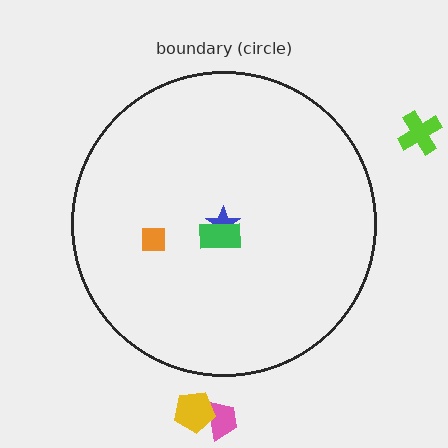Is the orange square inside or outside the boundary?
Inside.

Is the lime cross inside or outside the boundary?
Outside.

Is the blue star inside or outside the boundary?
Inside.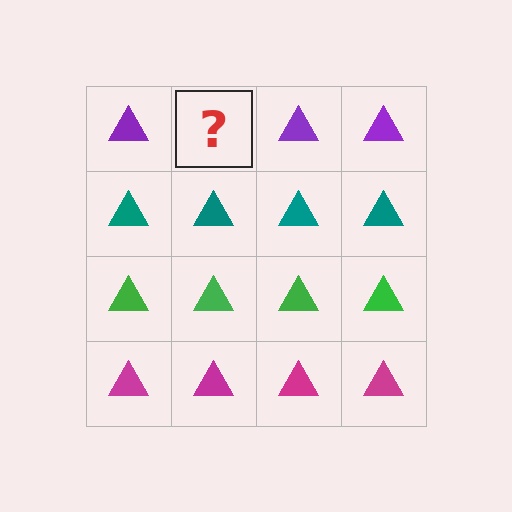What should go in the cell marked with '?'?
The missing cell should contain a purple triangle.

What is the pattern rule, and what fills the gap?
The rule is that each row has a consistent color. The gap should be filled with a purple triangle.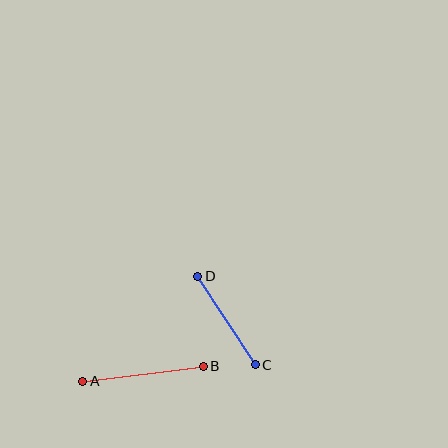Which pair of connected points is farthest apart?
Points A and B are farthest apart.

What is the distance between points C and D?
The distance is approximately 106 pixels.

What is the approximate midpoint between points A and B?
The midpoint is at approximately (143, 374) pixels.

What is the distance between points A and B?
The distance is approximately 122 pixels.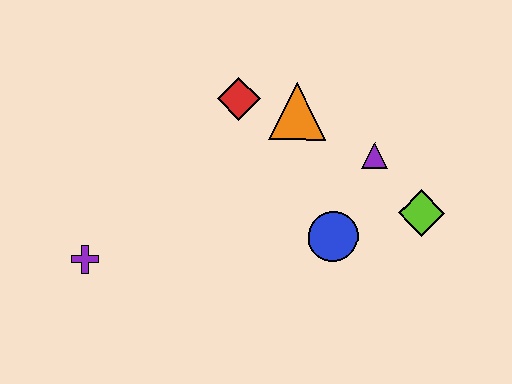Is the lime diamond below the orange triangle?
Yes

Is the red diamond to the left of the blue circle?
Yes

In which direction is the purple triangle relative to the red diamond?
The purple triangle is to the right of the red diamond.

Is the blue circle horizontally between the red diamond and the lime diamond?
Yes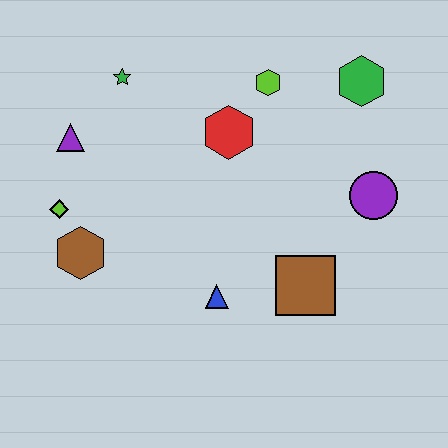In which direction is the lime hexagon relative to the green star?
The lime hexagon is to the right of the green star.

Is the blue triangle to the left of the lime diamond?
No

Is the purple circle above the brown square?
Yes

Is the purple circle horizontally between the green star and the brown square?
No